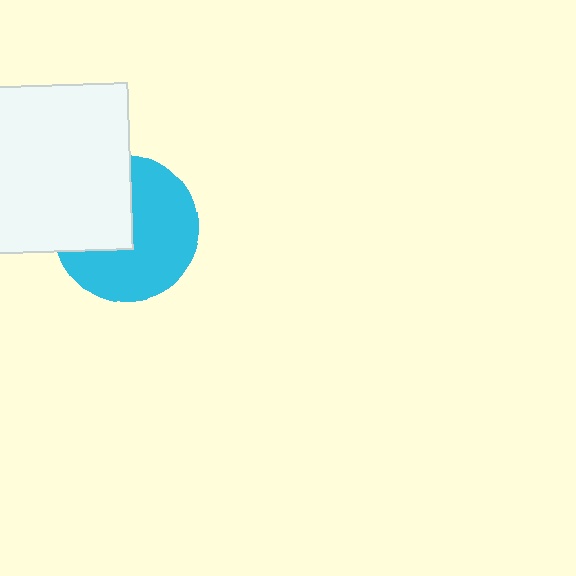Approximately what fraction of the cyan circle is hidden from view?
Roughly 39% of the cyan circle is hidden behind the white square.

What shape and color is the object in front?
The object in front is a white square.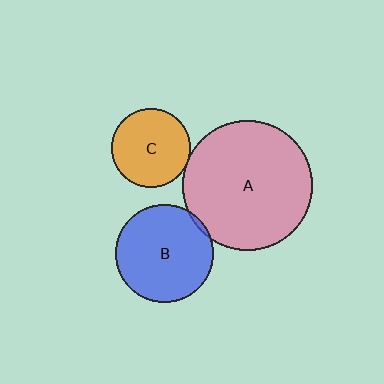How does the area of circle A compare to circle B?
Approximately 1.8 times.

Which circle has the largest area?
Circle A (pink).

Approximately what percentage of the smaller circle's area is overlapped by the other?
Approximately 5%.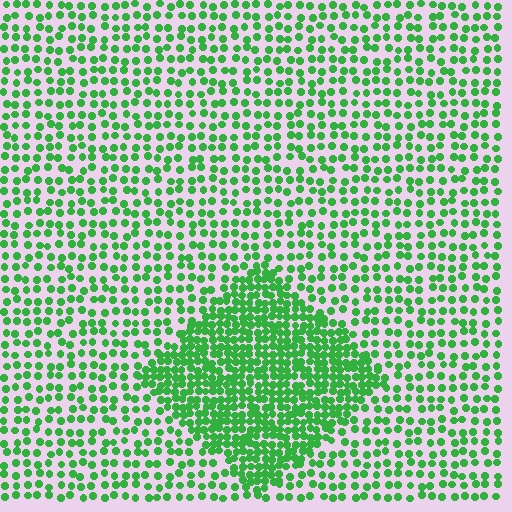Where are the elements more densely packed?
The elements are more densely packed inside the diamond boundary.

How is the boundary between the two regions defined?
The boundary is defined by a change in element density (approximately 2.1x ratio). All elements are the same color, size, and shape.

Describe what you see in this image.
The image contains small green elements arranged at two different densities. A diamond-shaped region is visible where the elements are more densely packed than the surrounding area.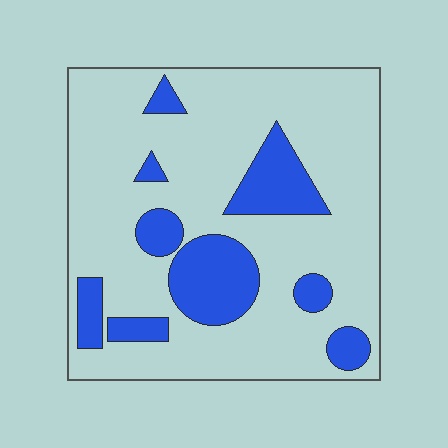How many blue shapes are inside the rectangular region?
9.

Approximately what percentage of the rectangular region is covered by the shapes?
Approximately 20%.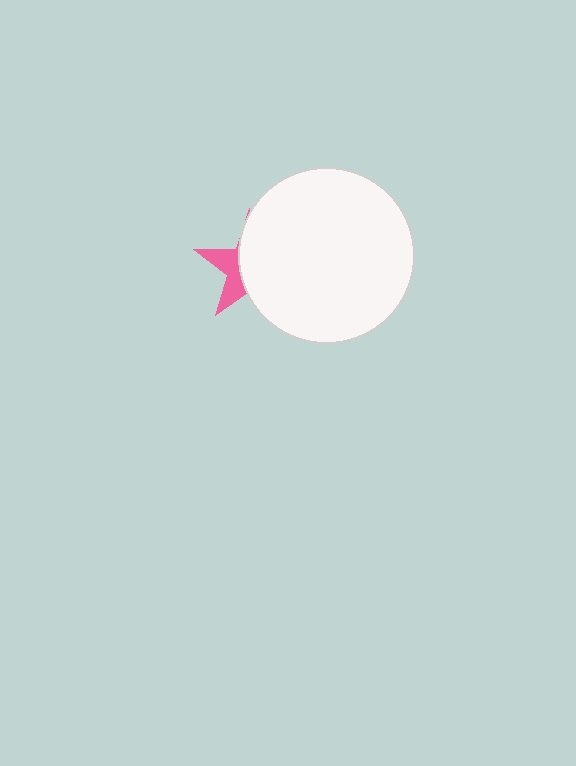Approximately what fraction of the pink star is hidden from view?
Roughly 67% of the pink star is hidden behind the white circle.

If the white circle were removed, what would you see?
You would see the complete pink star.